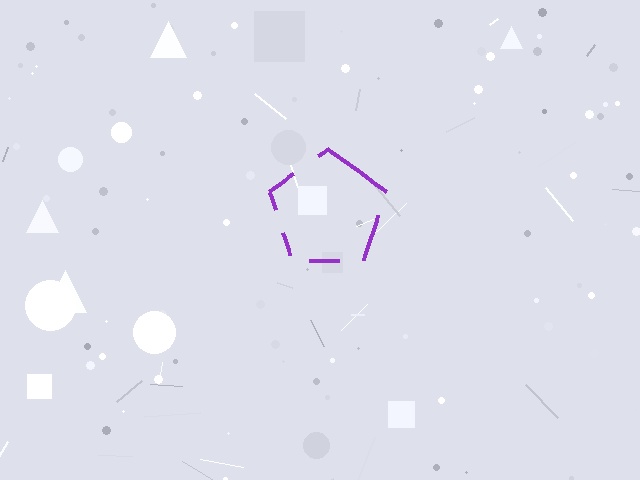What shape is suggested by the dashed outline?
The dashed outline suggests a pentagon.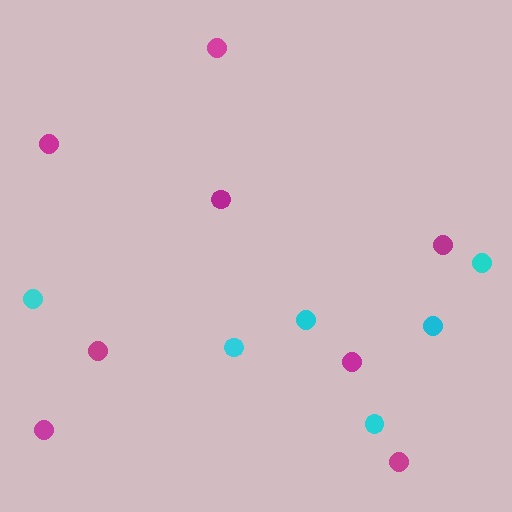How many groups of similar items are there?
There are 2 groups: one group of cyan circles (6) and one group of magenta circles (8).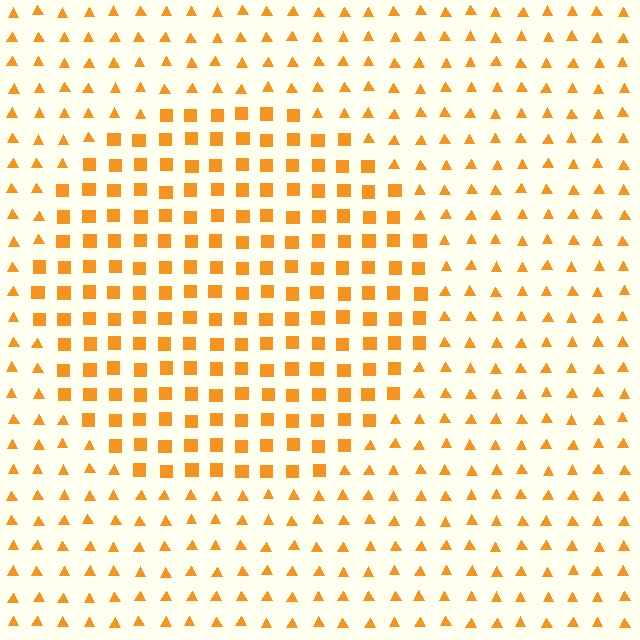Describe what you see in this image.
The image is filled with small orange elements arranged in a uniform grid. A circle-shaped region contains squares, while the surrounding area contains triangles. The boundary is defined purely by the change in element shape.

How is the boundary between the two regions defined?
The boundary is defined by a change in element shape: squares inside vs. triangles outside. All elements share the same color and spacing.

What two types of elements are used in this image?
The image uses squares inside the circle region and triangles outside it.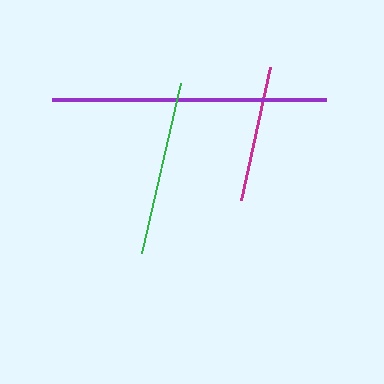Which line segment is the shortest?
The magenta line is the shortest at approximately 136 pixels.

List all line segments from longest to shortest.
From longest to shortest: purple, green, magenta.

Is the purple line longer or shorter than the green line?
The purple line is longer than the green line.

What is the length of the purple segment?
The purple segment is approximately 273 pixels long.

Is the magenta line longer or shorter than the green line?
The green line is longer than the magenta line.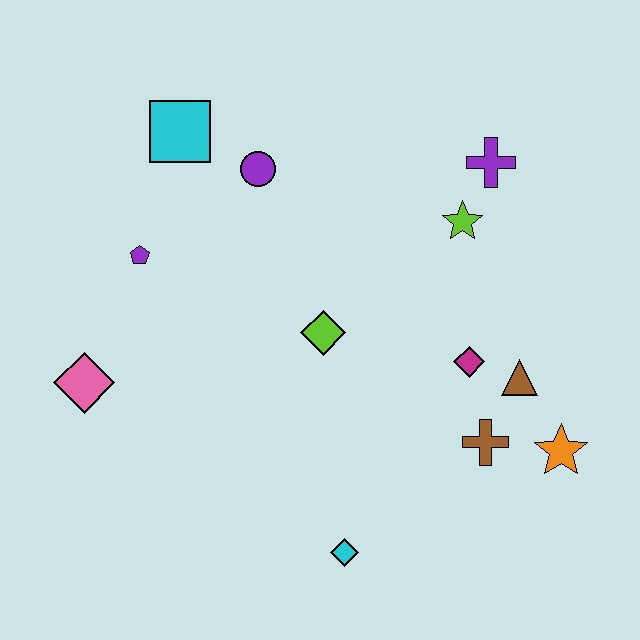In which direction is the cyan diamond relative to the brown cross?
The cyan diamond is to the left of the brown cross.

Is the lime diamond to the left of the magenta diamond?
Yes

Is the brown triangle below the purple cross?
Yes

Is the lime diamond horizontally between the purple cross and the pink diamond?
Yes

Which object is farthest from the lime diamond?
The orange star is farthest from the lime diamond.